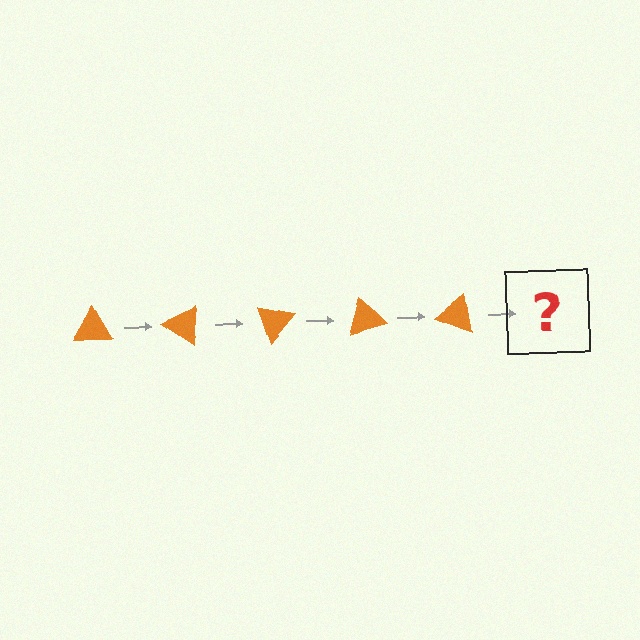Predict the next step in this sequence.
The next step is an orange triangle rotated 175 degrees.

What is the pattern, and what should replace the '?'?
The pattern is that the triangle rotates 35 degrees each step. The '?' should be an orange triangle rotated 175 degrees.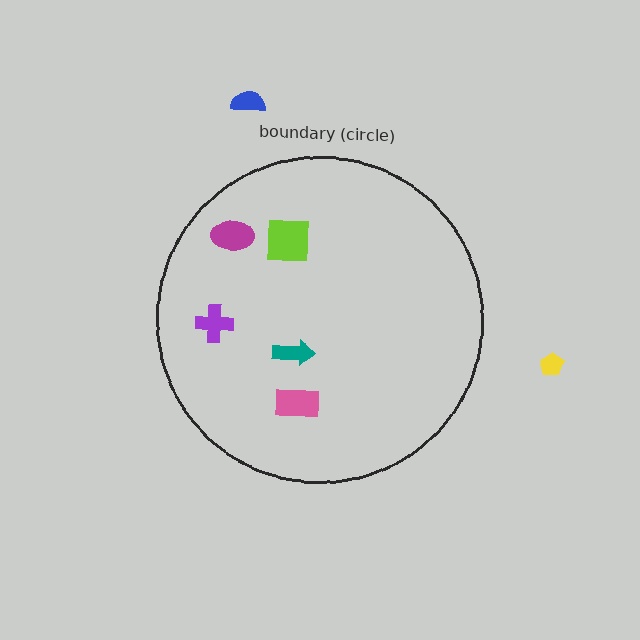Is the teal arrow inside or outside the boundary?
Inside.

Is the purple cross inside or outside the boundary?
Inside.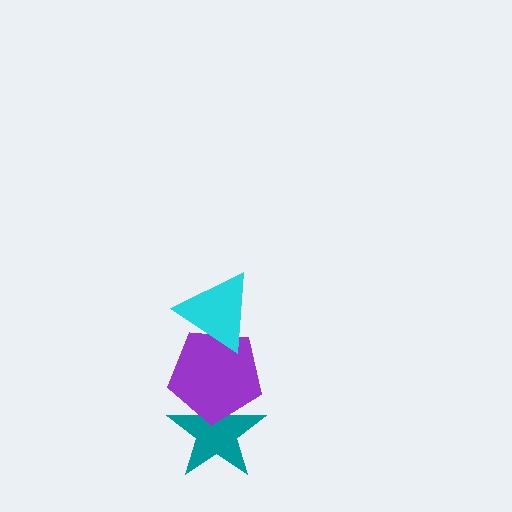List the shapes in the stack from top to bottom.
From top to bottom: the cyan triangle, the purple pentagon, the teal star.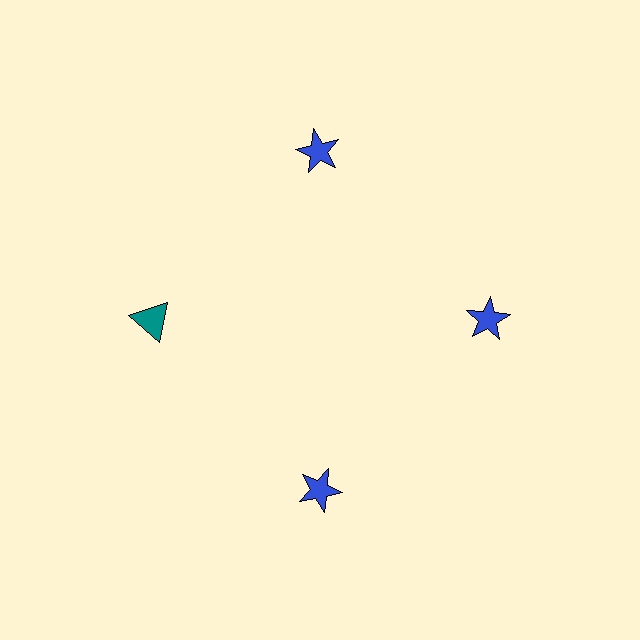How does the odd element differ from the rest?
It differs in both color (teal instead of blue) and shape (triangle instead of star).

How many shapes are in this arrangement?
There are 4 shapes arranged in a ring pattern.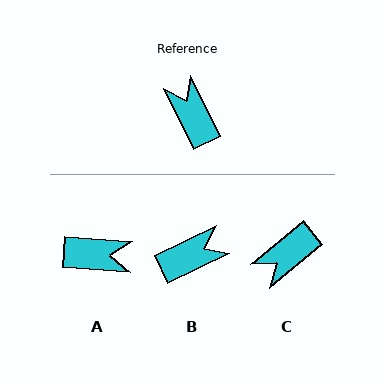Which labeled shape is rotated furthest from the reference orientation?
A, about 120 degrees away.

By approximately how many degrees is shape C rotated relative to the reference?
Approximately 103 degrees counter-clockwise.